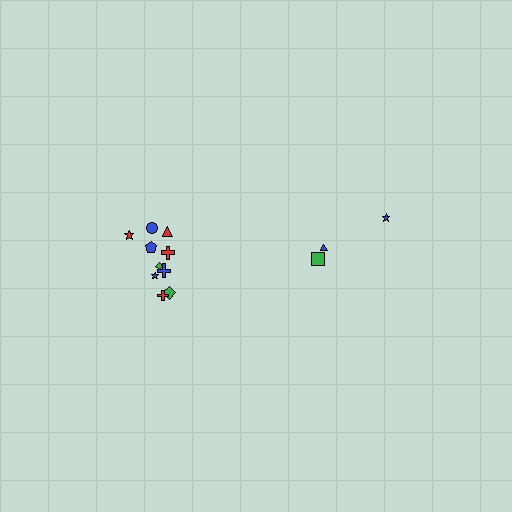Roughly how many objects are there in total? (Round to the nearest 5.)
Roughly 15 objects in total.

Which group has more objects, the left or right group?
The left group.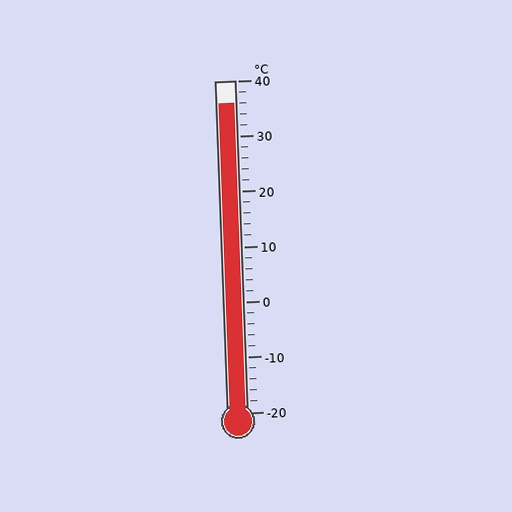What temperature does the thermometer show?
The thermometer shows approximately 36°C.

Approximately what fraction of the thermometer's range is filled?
The thermometer is filled to approximately 95% of its range.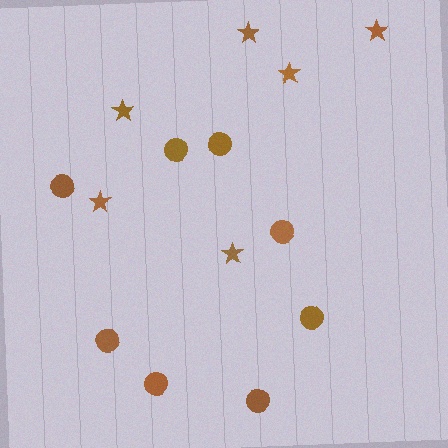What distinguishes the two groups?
There are 2 groups: one group of stars (6) and one group of circles (8).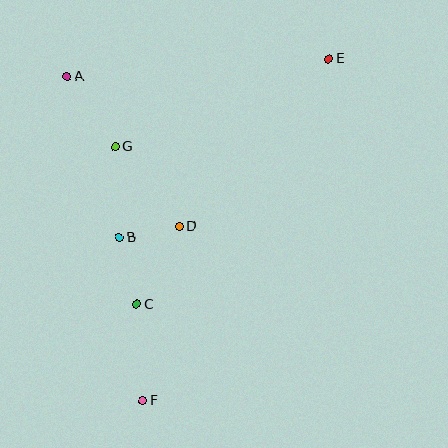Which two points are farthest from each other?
Points E and F are farthest from each other.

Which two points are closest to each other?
Points B and D are closest to each other.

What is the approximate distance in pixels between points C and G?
The distance between C and G is approximately 159 pixels.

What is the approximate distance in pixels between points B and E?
The distance between B and E is approximately 275 pixels.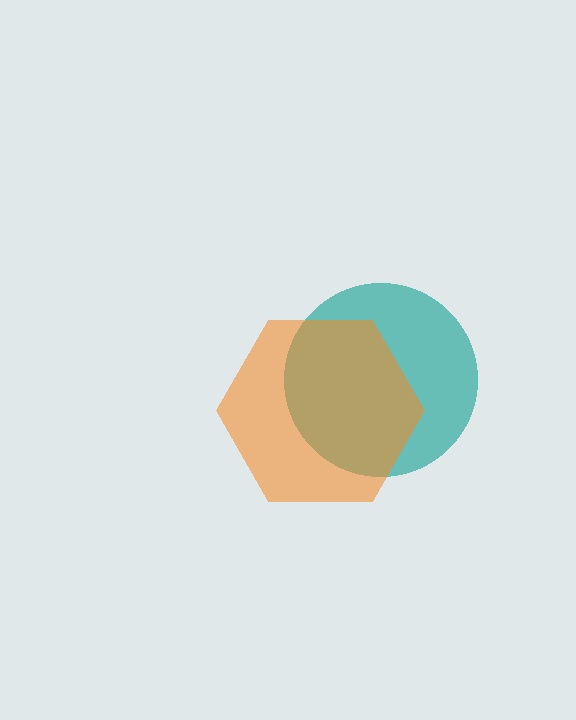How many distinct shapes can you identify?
There are 2 distinct shapes: a teal circle, an orange hexagon.